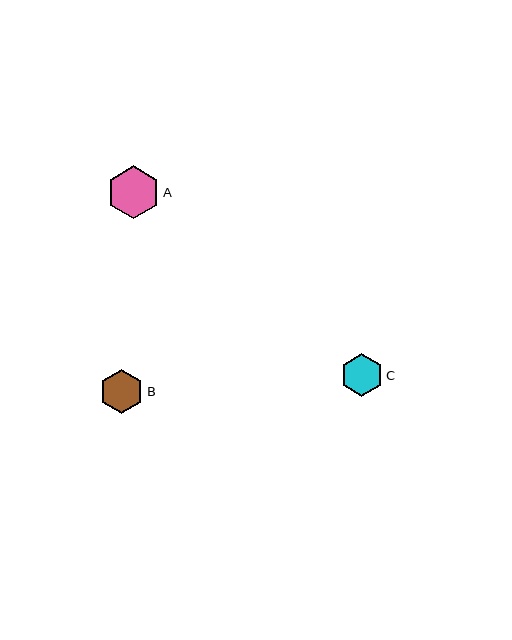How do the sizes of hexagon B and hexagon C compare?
Hexagon B and hexagon C are approximately the same size.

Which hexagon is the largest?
Hexagon A is the largest with a size of approximately 53 pixels.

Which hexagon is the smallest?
Hexagon C is the smallest with a size of approximately 43 pixels.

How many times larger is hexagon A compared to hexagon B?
Hexagon A is approximately 1.2 times the size of hexagon B.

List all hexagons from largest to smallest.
From largest to smallest: A, B, C.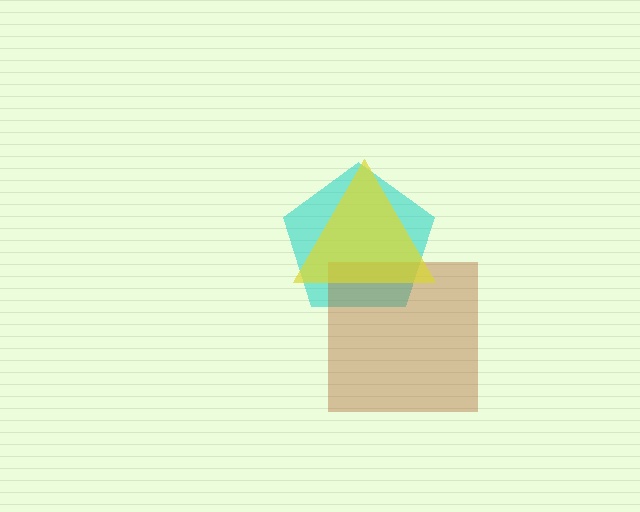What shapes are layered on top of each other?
The layered shapes are: a cyan pentagon, a brown square, a yellow triangle.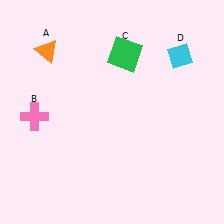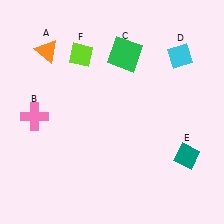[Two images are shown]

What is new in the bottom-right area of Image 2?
A teal diamond (E) was added in the bottom-right area of Image 2.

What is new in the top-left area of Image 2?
A lime diamond (F) was added in the top-left area of Image 2.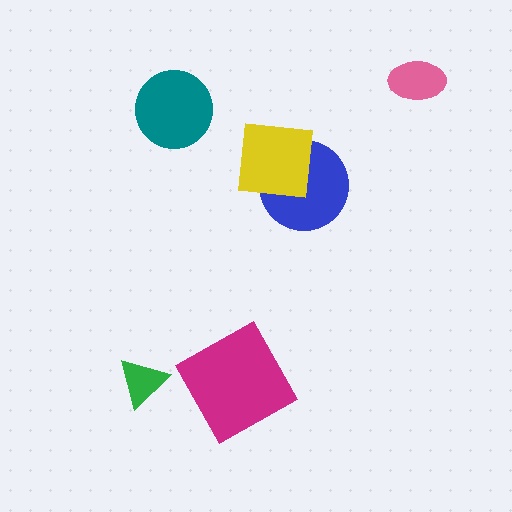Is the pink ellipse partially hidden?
No, no other shape covers it.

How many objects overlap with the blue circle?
1 object overlaps with the blue circle.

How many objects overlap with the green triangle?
0 objects overlap with the green triangle.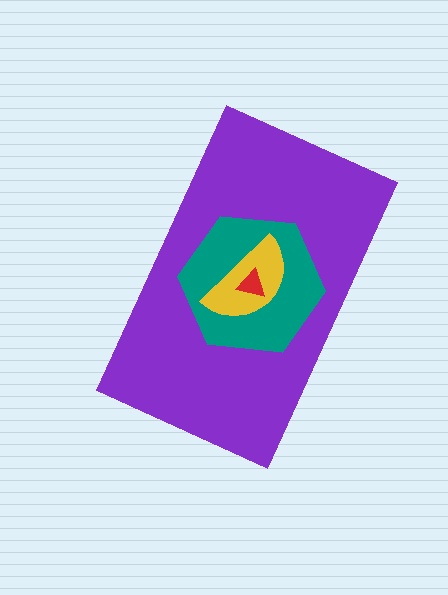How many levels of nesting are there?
4.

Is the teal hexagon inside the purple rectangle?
Yes.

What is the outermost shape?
The purple rectangle.